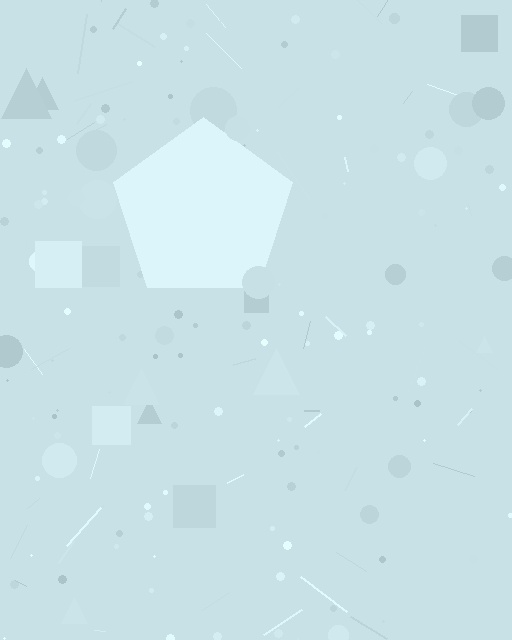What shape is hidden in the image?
A pentagon is hidden in the image.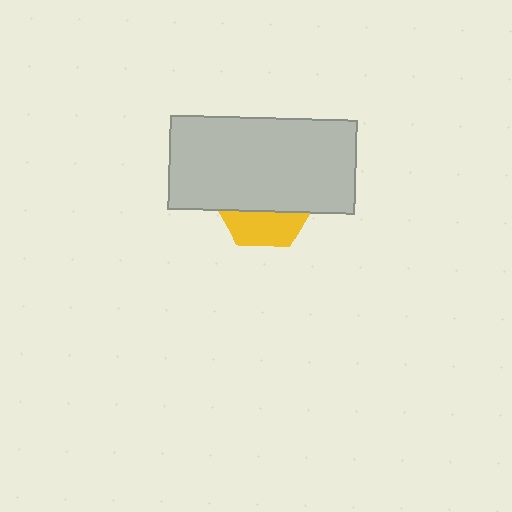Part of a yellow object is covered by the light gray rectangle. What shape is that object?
It is a hexagon.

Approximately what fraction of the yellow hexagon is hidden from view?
Roughly 66% of the yellow hexagon is hidden behind the light gray rectangle.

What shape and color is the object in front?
The object in front is a light gray rectangle.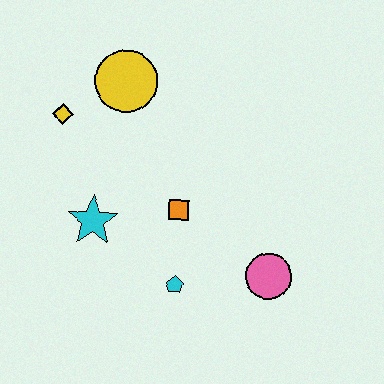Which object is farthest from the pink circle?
The yellow diamond is farthest from the pink circle.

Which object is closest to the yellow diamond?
The yellow circle is closest to the yellow diamond.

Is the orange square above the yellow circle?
No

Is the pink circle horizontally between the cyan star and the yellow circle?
No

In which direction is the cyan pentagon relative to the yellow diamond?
The cyan pentagon is below the yellow diamond.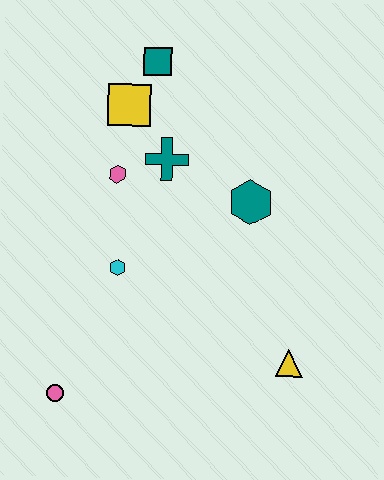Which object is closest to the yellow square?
The teal square is closest to the yellow square.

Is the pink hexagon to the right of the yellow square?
No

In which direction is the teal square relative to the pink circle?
The teal square is above the pink circle.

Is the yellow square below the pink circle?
No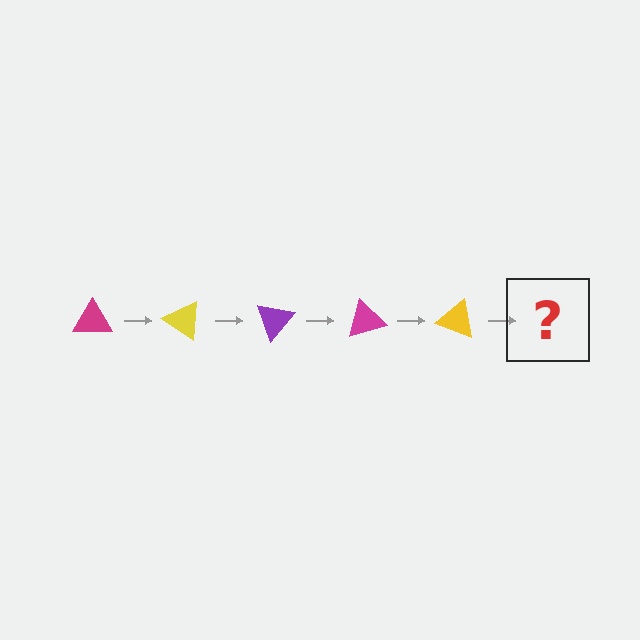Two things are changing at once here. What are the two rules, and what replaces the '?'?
The two rules are that it rotates 35 degrees each step and the color cycles through magenta, yellow, and purple. The '?' should be a purple triangle, rotated 175 degrees from the start.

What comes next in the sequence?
The next element should be a purple triangle, rotated 175 degrees from the start.